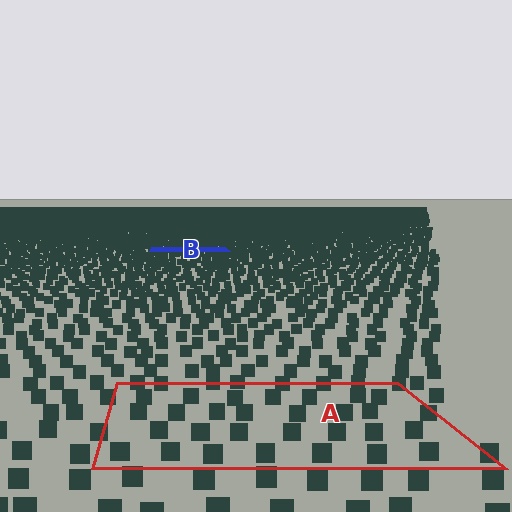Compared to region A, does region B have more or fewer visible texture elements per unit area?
Region B has more texture elements per unit area — they are packed more densely because it is farther away.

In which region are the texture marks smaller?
The texture marks are smaller in region B, because it is farther away.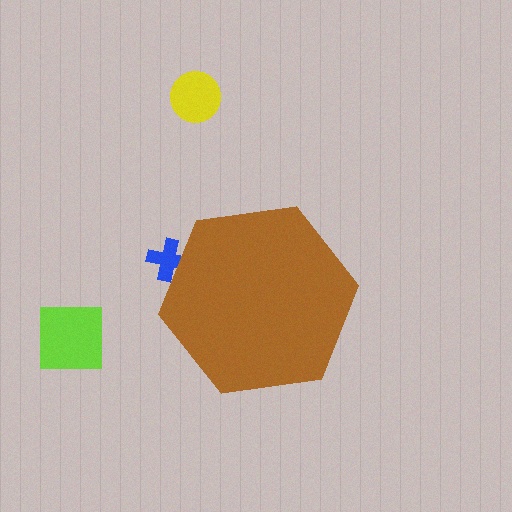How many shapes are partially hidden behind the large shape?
1 shape is partially hidden.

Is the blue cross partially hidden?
Yes, the blue cross is partially hidden behind the brown hexagon.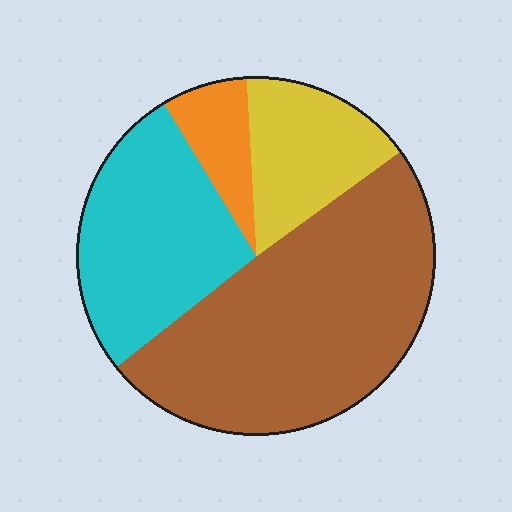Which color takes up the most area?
Brown, at roughly 50%.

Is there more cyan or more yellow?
Cyan.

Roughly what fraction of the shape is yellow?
Yellow covers roughly 15% of the shape.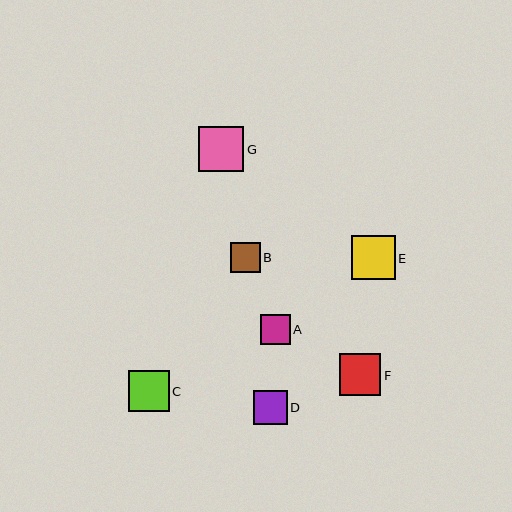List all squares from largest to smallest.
From largest to smallest: G, E, F, C, D, B, A.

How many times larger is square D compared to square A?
Square D is approximately 1.2 times the size of square A.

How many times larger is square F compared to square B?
Square F is approximately 1.4 times the size of square B.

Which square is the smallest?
Square A is the smallest with a size of approximately 29 pixels.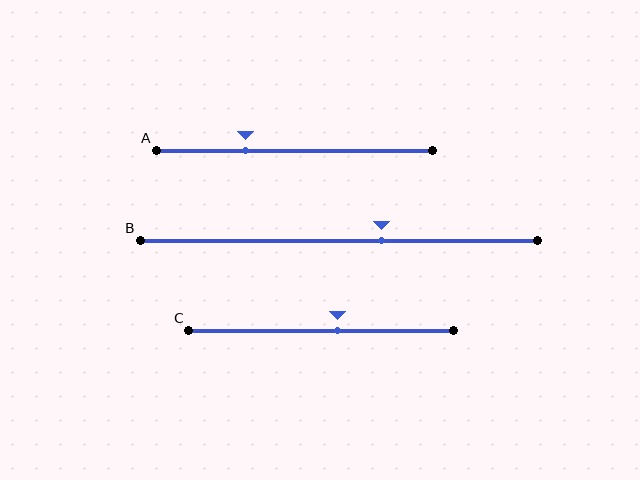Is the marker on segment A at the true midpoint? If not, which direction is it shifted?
No, the marker on segment A is shifted to the left by about 18% of the segment length.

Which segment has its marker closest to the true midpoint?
Segment C has its marker closest to the true midpoint.